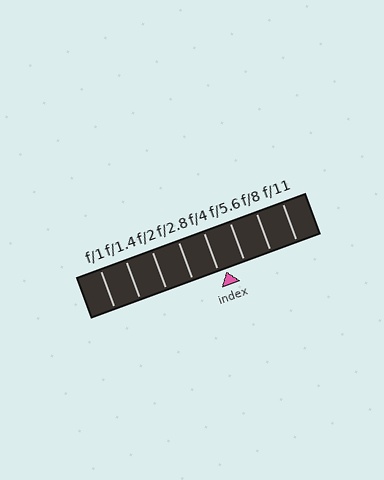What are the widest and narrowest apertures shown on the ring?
The widest aperture shown is f/1 and the narrowest is f/11.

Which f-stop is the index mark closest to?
The index mark is closest to f/4.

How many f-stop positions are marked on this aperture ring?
There are 8 f-stop positions marked.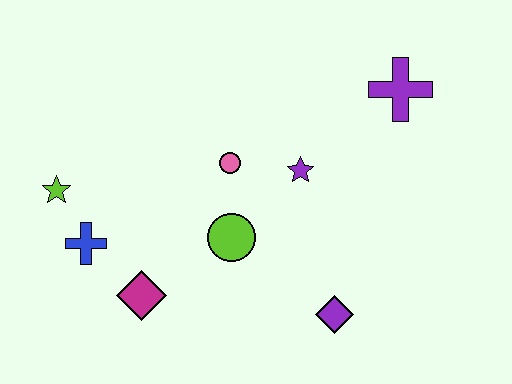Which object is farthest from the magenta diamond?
The purple cross is farthest from the magenta diamond.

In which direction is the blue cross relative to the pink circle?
The blue cross is to the left of the pink circle.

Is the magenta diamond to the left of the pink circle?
Yes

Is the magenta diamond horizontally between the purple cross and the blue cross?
Yes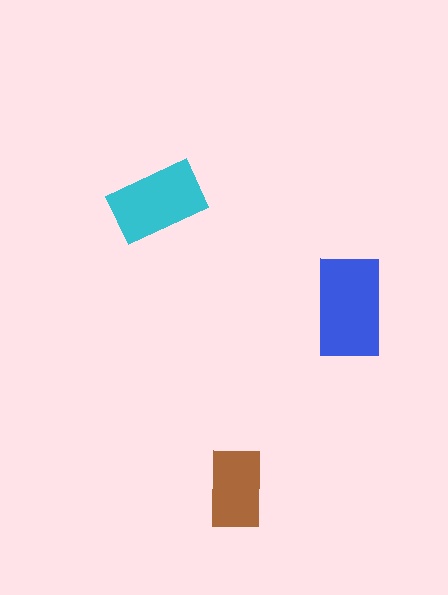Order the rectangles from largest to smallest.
the blue one, the cyan one, the brown one.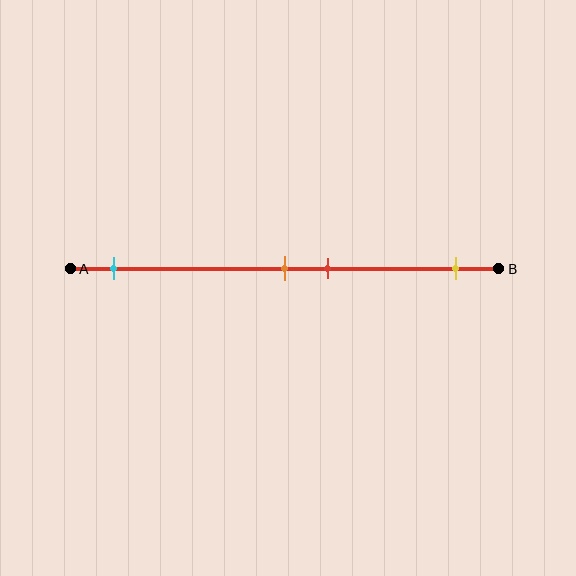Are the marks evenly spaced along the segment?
No, the marks are not evenly spaced.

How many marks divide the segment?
There are 4 marks dividing the segment.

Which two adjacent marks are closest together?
The orange and red marks are the closest adjacent pair.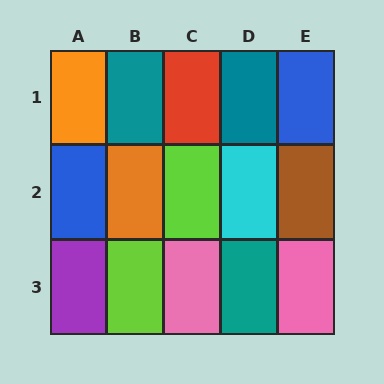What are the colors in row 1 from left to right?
Orange, teal, red, teal, blue.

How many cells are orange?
2 cells are orange.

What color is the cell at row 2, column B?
Orange.